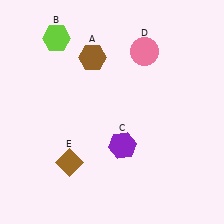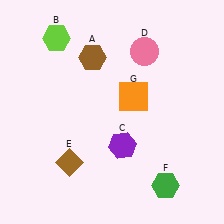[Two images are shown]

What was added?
A green hexagon (F), an orange square (G) were added in Image 2.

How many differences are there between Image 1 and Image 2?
There are 2 differences between the two images.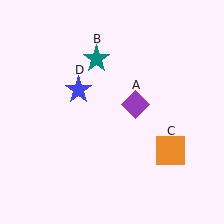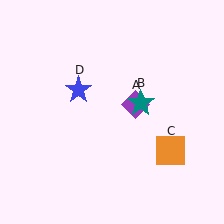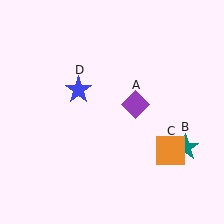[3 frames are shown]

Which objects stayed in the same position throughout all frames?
Purple diamond (object A) and orange square (object C) and blue star (object D) remained stationary.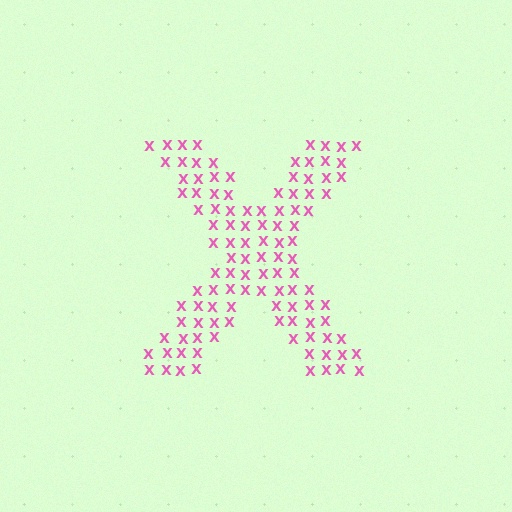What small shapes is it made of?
It is made of small letter X's.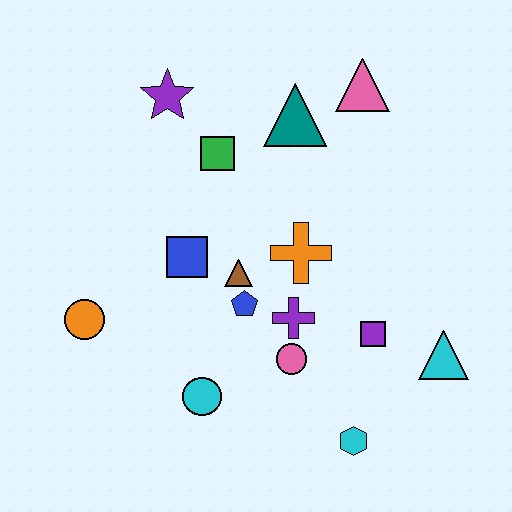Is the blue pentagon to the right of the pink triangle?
No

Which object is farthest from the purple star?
The cyan hexagon is farthest from the purple star.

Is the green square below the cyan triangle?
No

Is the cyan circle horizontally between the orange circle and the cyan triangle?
Yes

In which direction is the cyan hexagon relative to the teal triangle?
The cyan hexagon is below the teal triangle.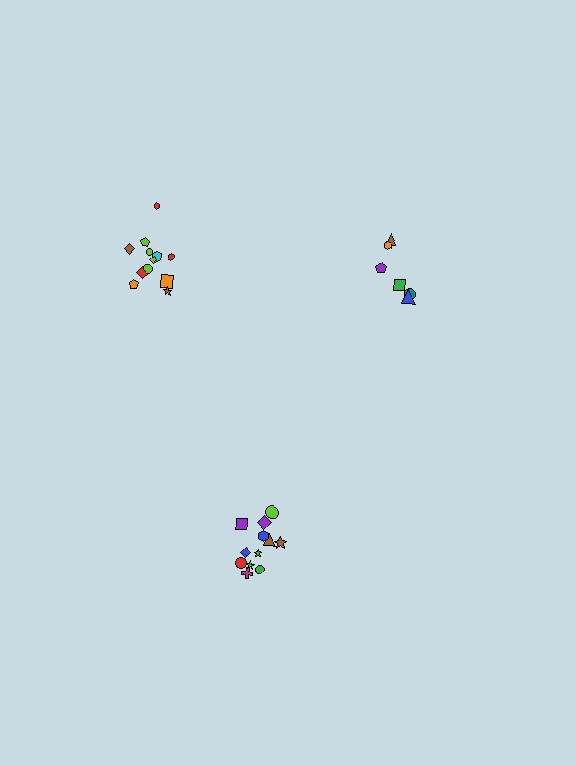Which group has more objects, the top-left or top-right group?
The top-left group.